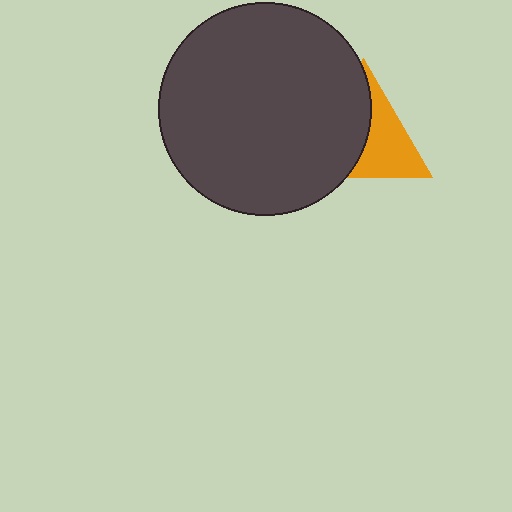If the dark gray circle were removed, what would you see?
You would see the complete orange triangle.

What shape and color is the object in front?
The object in front is a dark gray circle.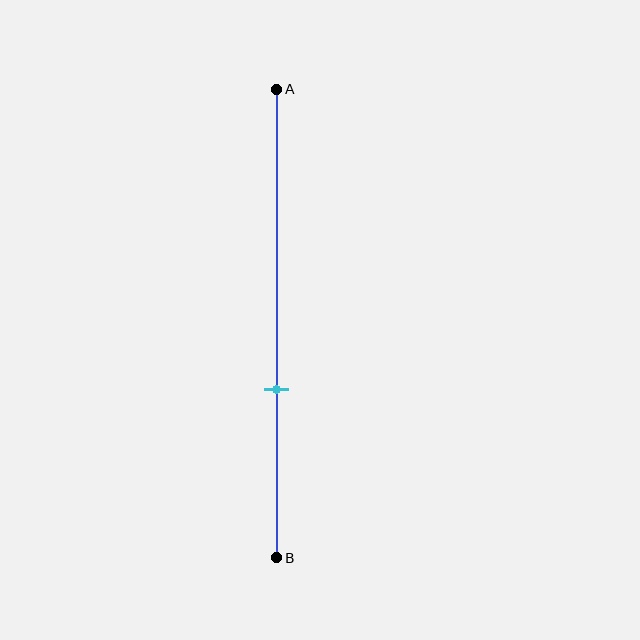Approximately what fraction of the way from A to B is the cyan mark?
The cyan mark is approximately 65% of the way from A to B.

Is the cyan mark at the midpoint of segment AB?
No, the mark is at about 65% from A, not at the 50% midpoint.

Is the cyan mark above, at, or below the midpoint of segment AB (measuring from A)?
The cyan mark is below the midpoint of segment AB.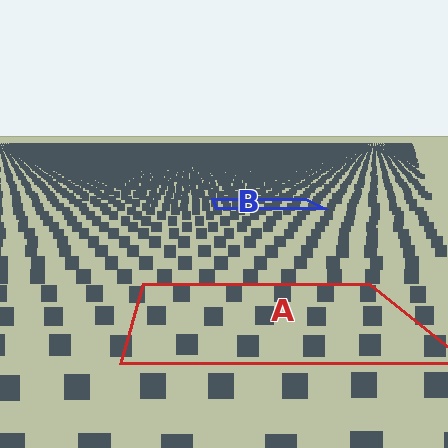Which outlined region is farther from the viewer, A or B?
Region B is farther from the viewer — the texture elements inside it appear smaller and more densely packed.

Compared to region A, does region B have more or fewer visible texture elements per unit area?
Region B has more texture elements per unit area — they are packed more densely because it is farther away.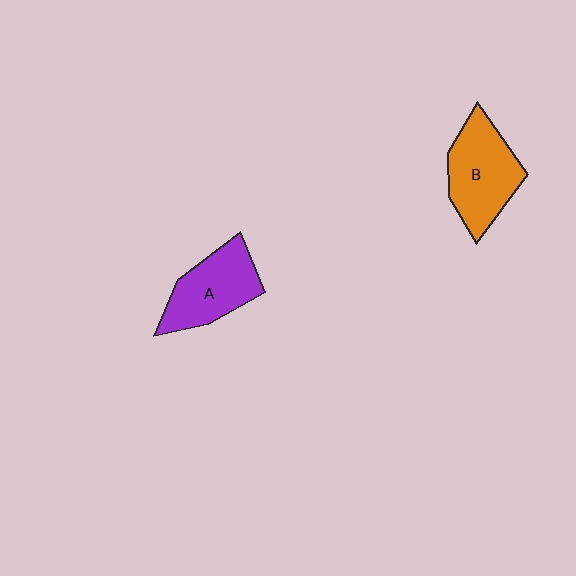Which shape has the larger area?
Shape B (orange).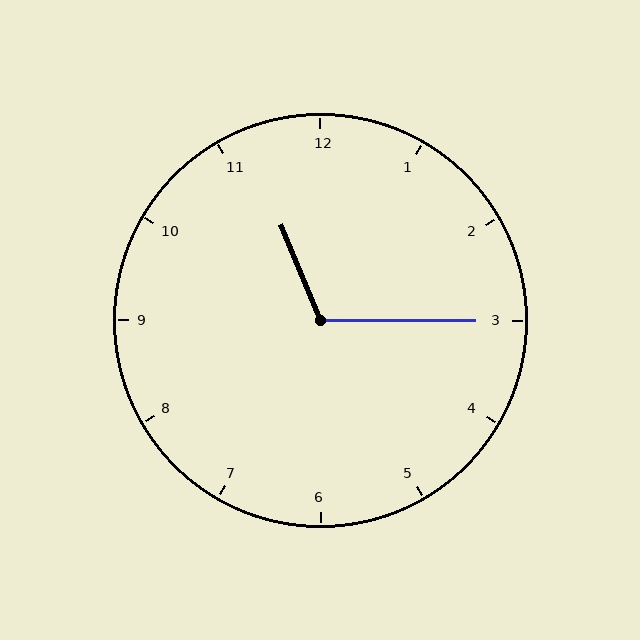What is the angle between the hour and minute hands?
Approximately 112 degrees.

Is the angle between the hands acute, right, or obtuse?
It is obtuse.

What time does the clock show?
11:15.